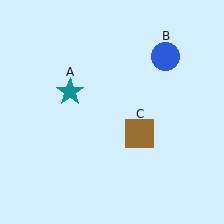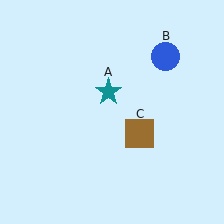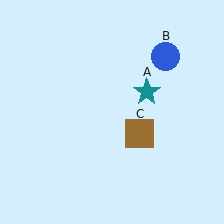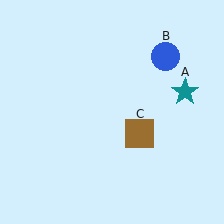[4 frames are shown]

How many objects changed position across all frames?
1 object changed position: teal star (object A).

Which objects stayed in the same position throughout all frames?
Blue circle (object B) and brown square (object C) remained stationary.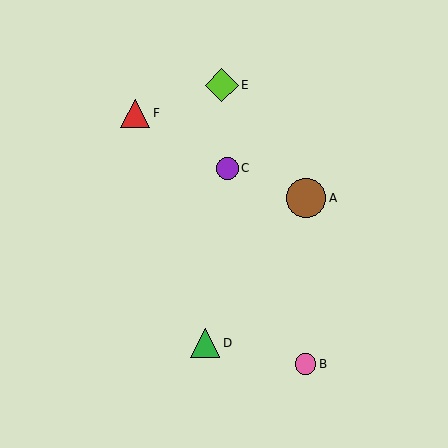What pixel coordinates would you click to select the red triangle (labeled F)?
Click at (135, 113) to select the red triangle F.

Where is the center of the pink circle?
The center of the pink circle is at (306, 364).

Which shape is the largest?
The brown circle (labeled A) is the largest.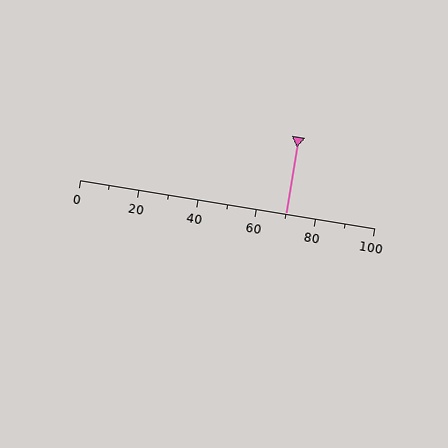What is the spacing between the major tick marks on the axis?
The major ticks are spaced 20 apart.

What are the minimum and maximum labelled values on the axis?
The axis runs from 0 to 100.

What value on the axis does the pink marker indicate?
The marker indicates approximately 70.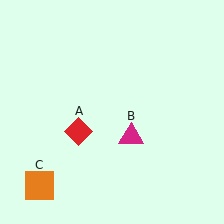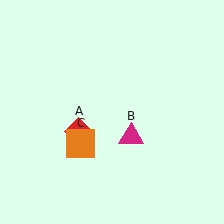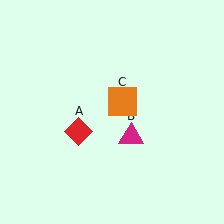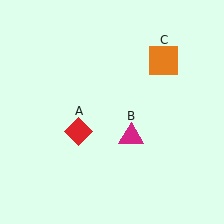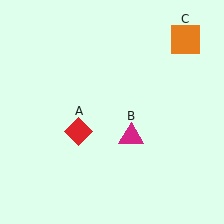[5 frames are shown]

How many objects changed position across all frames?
1 object changed position: orange square (object C).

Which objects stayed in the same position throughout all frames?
Red diamond (object A) and magenta triangle (object B) remained stationary.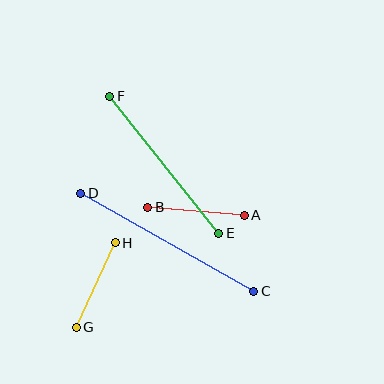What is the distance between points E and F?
The distance is approximately 175 pixels.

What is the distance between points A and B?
The distance is approximately 97 pixels.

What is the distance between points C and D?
The distance is approximately 199 pixels.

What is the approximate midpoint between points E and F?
The midpoint is at approximately (164, 165) pixels.